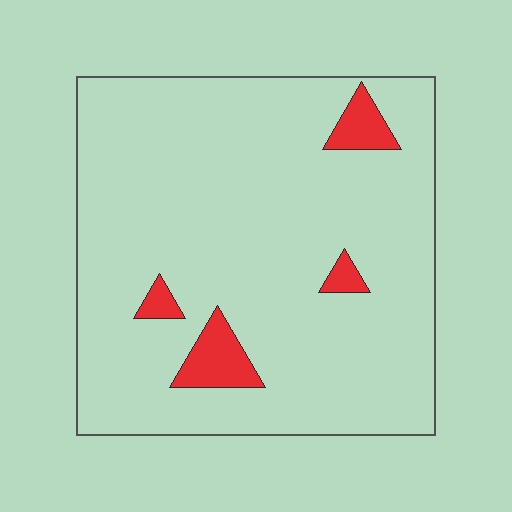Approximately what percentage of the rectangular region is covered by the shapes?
Approximately 5%.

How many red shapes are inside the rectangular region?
4.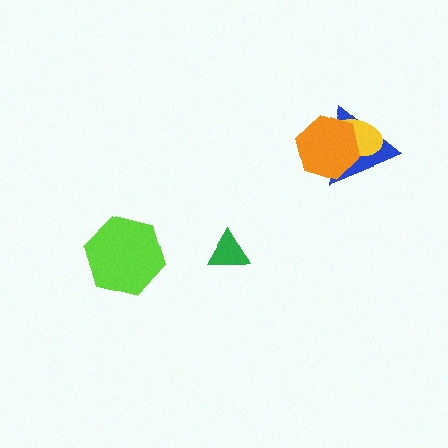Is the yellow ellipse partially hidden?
Yes, it is partially covered by another shape.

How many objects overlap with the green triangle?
0 objects overlap with the green triangle.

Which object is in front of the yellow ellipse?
The orange hexagon is in front of the yellow ellipse.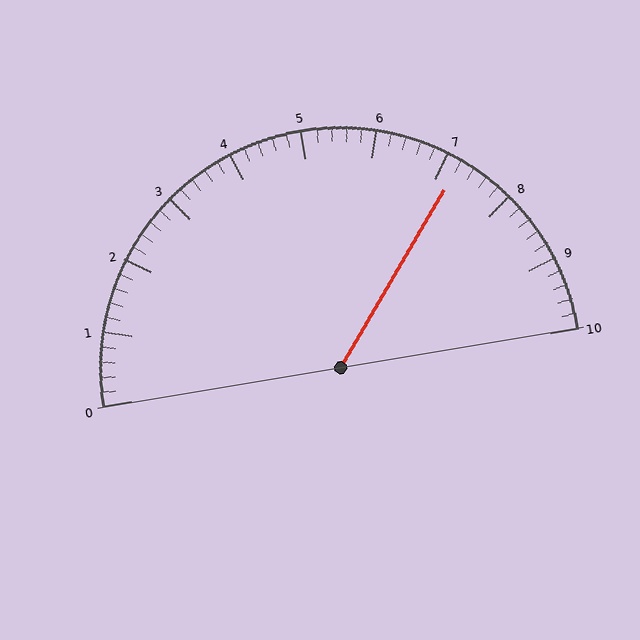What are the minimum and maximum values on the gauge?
The gauge ranges from 0 to 10.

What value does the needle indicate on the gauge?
The needle indicates approximately 7.2.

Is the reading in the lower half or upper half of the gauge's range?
The reading is in the upper half of the range (0 to 10).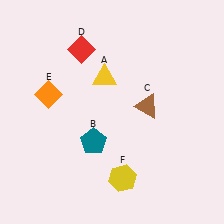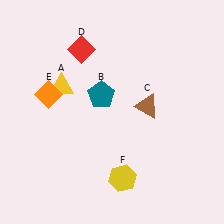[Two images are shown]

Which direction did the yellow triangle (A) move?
The yellow triangle (A) moved left.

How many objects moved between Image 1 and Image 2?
2 objects moved between the two images.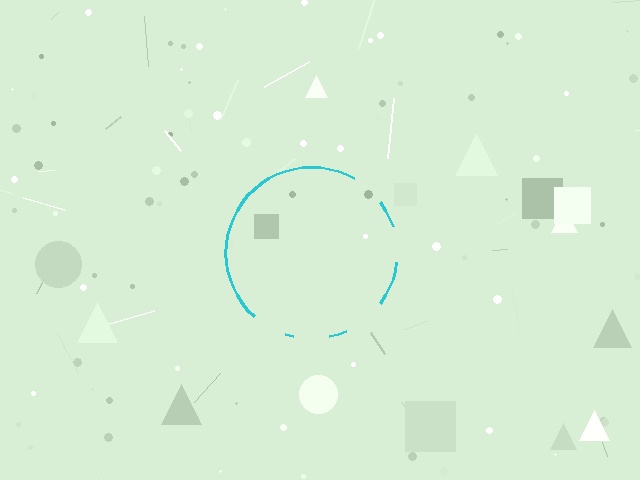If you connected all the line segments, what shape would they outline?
They would outline a circle.